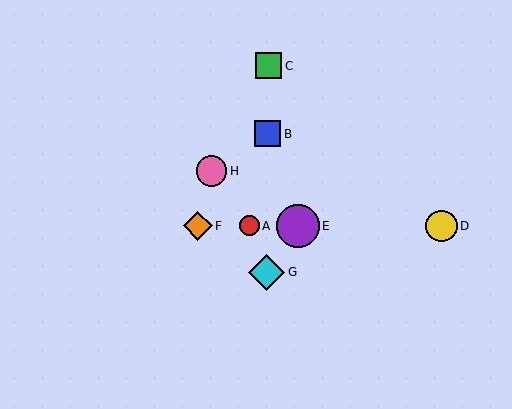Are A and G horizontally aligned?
No, A is at y≈226 and G is at y≈272.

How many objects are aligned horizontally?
4 objects (A, D, E, F) are aligned horizontally.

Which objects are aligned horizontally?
Objects A, D, E, F are aligned horizontally.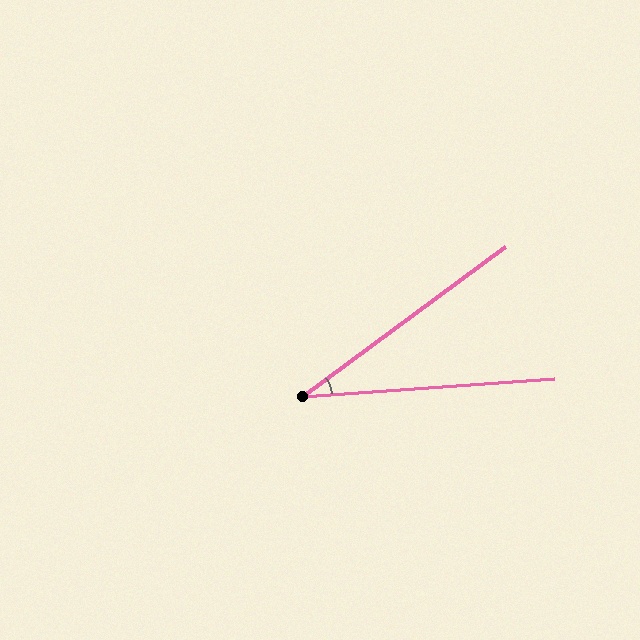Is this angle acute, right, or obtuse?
It is acute.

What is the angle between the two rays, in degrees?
Approximately 33 degrees.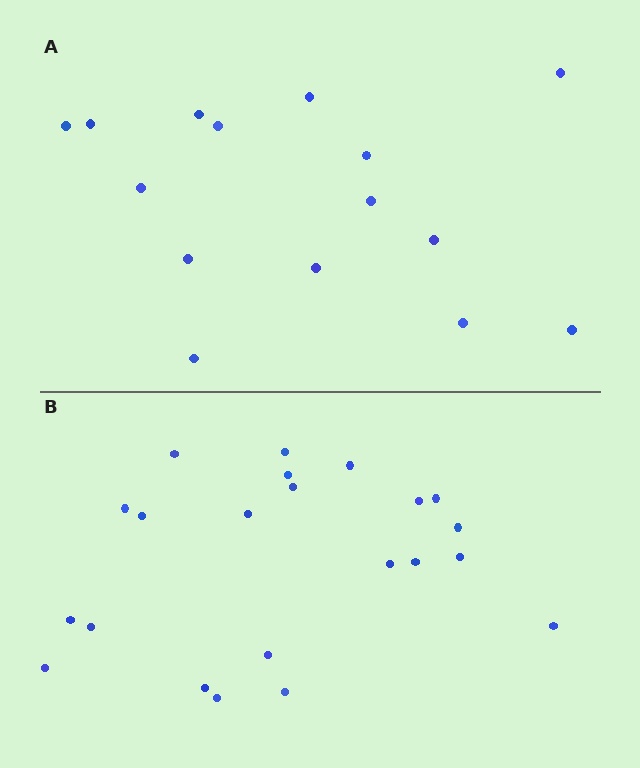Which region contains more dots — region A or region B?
Region B (the bottom region) has more dots.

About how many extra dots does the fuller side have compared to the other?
Region B has roughly 8 or so more dots than region A.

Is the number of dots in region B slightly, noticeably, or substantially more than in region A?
Region B has substantially more. The ratio is roughly 1.5 to 1.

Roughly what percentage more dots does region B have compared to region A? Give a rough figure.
About 45% more.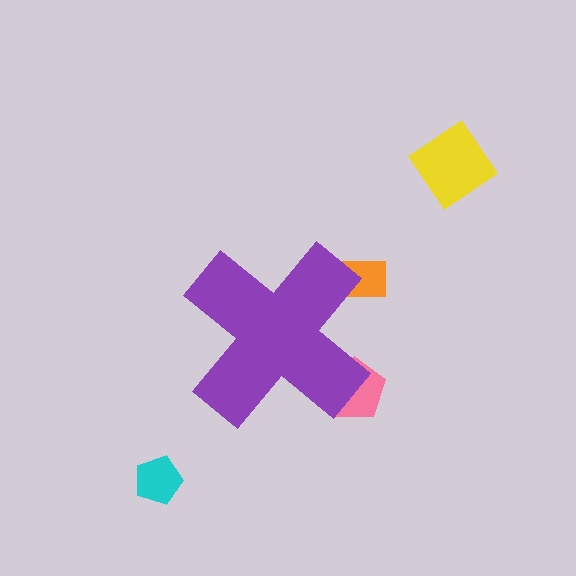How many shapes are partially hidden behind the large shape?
2 shapes are partially hidden.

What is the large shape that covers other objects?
A purple cross.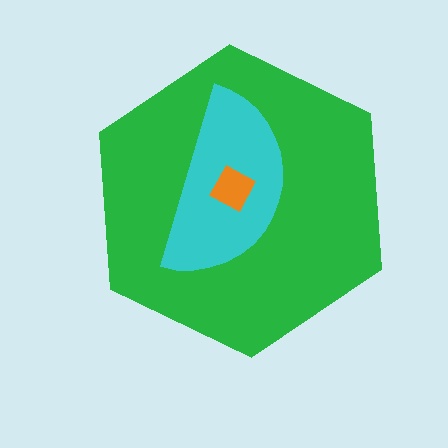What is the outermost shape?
The green hexagon.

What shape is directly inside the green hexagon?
The cyan semicircle.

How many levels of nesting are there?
3.